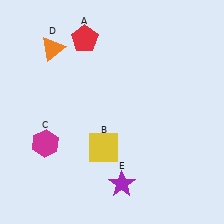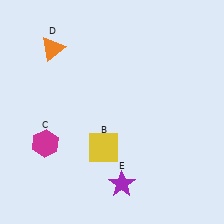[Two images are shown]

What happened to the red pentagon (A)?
The red pentagon (A) was removed in Image 2. It was in the top-left area of Image 1.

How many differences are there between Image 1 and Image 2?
There is 1 difference between the two images.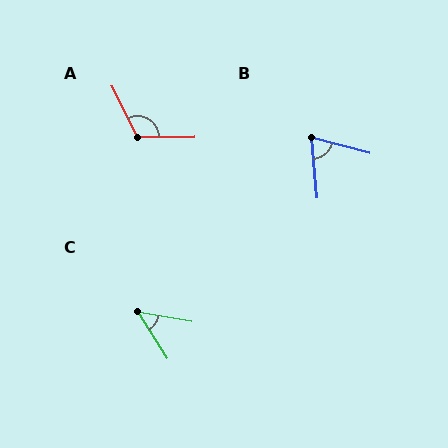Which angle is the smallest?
C, at approximately 48 degrees.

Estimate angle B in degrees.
Approximately 70 degrees.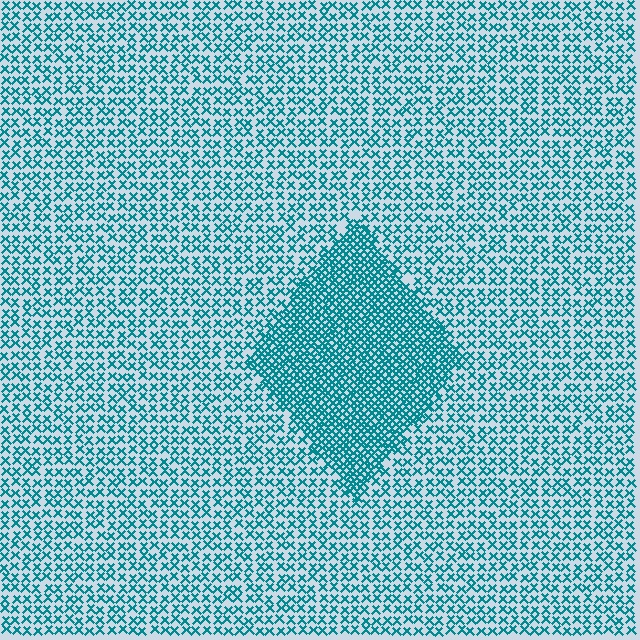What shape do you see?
I see a diamond.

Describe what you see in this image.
The image contains small teal elements arranged at two different densities. A diamond-shaped region is visible where the elements are more densely packed than the surrounding area.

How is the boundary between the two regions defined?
The boundary is defined by a change in element density (approximately 2.2x ratio). All elements are the same color, size, and shape.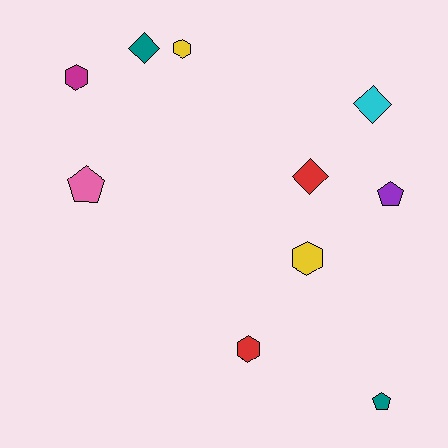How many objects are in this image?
There are 10 objects.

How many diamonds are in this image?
There are 3 diamonds.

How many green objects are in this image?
There are no green objects.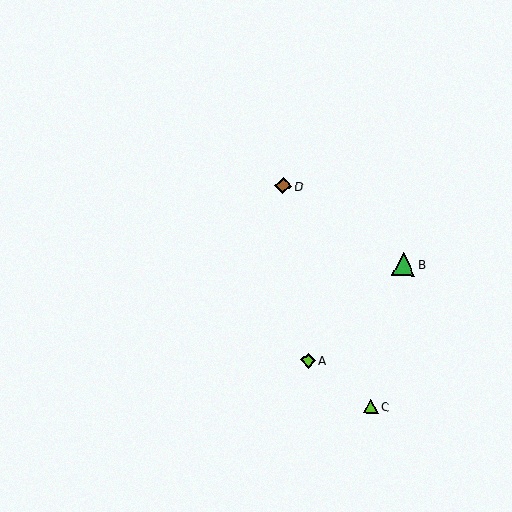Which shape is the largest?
The green triangle (labeled B) is the largest.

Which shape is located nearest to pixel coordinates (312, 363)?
The lime diamond (labeled A) at (308, 360) is nearest to that location.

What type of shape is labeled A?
Shape A is a lime diamond.